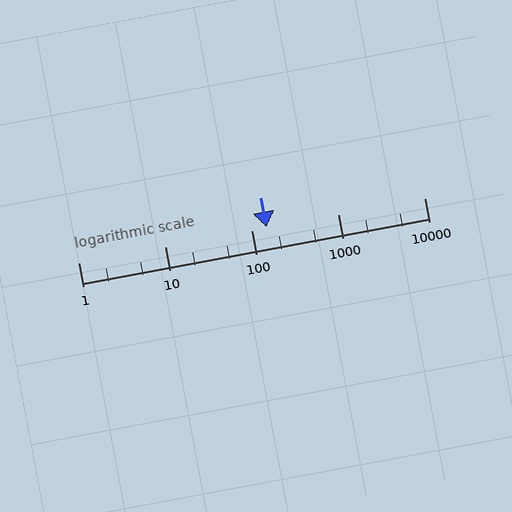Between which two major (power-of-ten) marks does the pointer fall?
The pointer is between 100 and 1000.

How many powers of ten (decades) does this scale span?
The scale spans 4 decades, from 1 to 10000.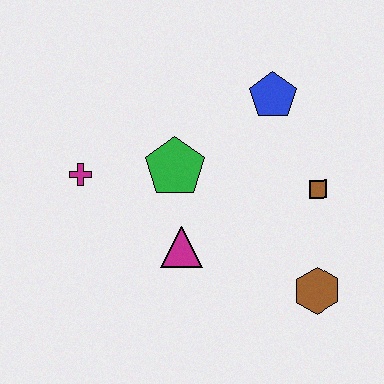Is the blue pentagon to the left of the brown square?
Yes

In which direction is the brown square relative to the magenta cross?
The brown square is to the right of the magenta cross.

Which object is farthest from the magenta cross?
The brown hexagon is farthest from the magenta cross.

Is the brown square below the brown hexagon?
No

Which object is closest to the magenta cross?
The green pentagon is closest to the magenta cross.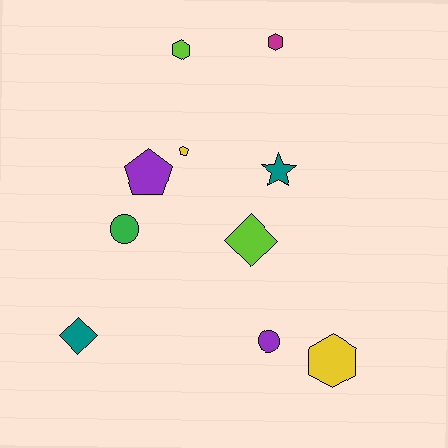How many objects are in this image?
There are 10 objects.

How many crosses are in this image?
There are no crosses.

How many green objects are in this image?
There is 1 green object.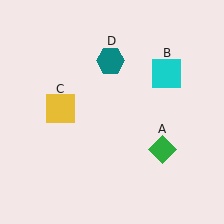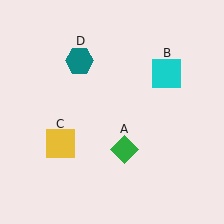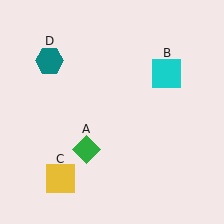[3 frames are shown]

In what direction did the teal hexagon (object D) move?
The teal hexagon (object D) moved left.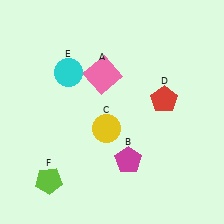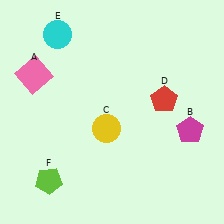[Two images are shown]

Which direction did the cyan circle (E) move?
The cyan circle (E) moved up.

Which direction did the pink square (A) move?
The pink square (A) moved left.